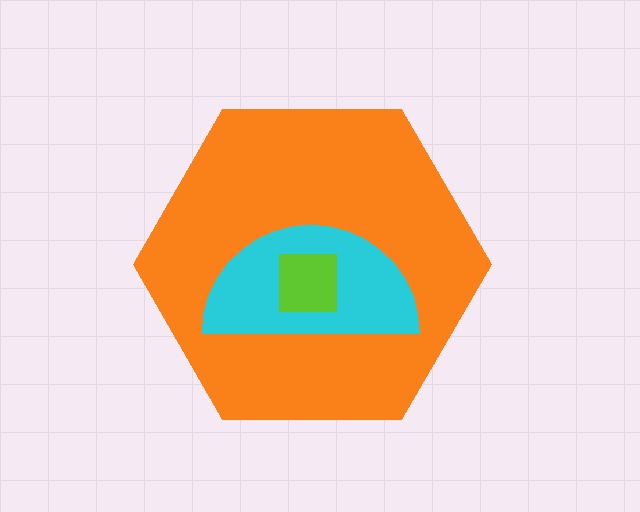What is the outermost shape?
The orange hexagon.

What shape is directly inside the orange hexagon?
The cyan semicircle.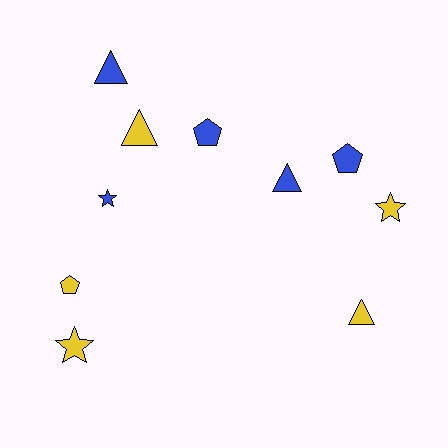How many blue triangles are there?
There are 2 blue triangles.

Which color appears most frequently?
Blue, with 5 objects.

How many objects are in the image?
There are 10 objects.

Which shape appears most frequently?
Triangle, with 4 objects.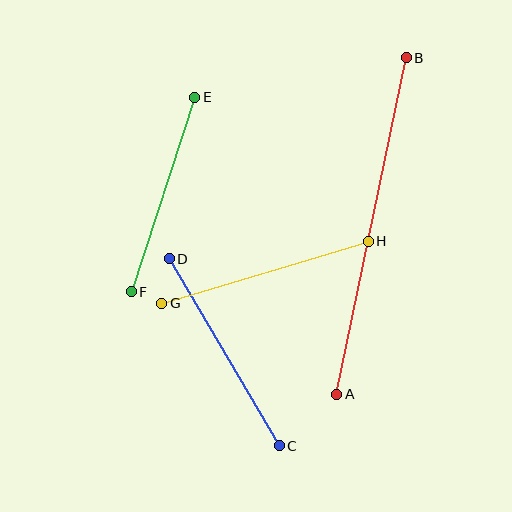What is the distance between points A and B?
The distance is approximately 344 pixels.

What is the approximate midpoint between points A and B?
The midpoint is at approximately (372, 226) pixels.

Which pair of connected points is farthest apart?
Points A and B are farthest apart.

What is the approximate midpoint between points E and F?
The midpoint is at approximately (163, 195) pixels.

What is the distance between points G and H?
The distance is approximately 216 pixels.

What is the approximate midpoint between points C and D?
The midpoint is at approximately (224, 352) pixels.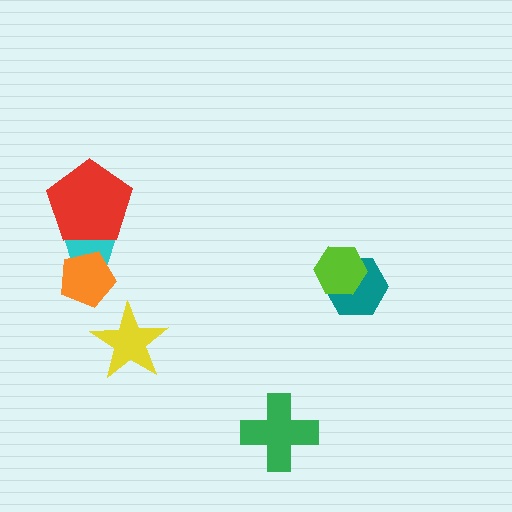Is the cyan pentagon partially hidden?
Yes, it is partially covered by another shape.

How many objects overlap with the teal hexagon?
1 object overlaps with the teal hexagon.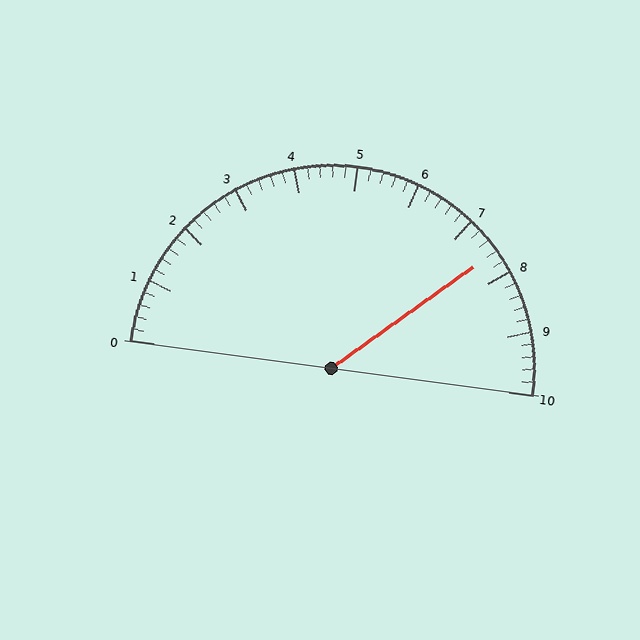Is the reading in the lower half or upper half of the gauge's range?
The reading is in the upper half of the range (0 to 10).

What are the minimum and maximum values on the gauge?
The gauge ranges from 0 to 10.